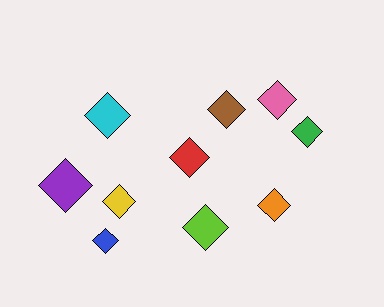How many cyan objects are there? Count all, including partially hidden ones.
There is 1 cyan object.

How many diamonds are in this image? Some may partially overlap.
There are 10 diamonds.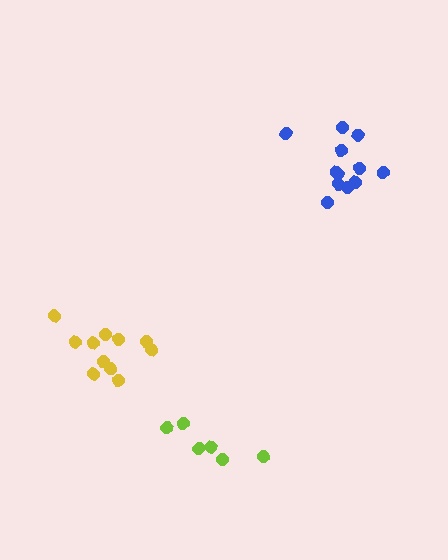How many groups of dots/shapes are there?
There are 3 groups.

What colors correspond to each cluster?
The clusters are colored: yellow, lime, blue.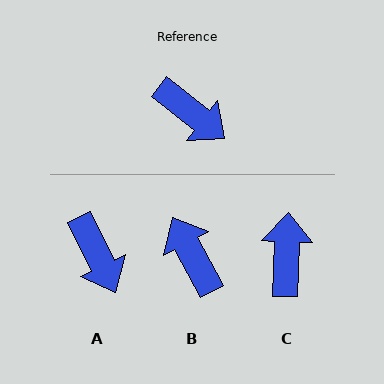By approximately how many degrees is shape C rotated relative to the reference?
Approximately 126 degrees counter-clockwise.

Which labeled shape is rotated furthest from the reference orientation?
B, about 157 degrees away.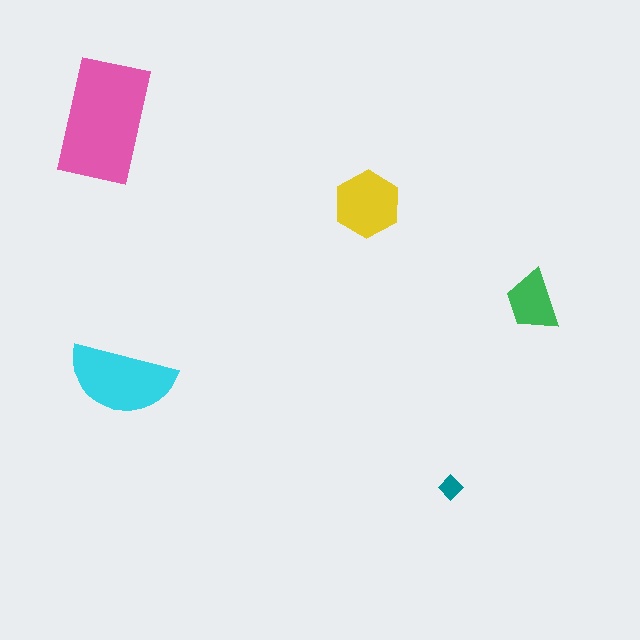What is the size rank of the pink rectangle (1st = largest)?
1st.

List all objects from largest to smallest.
The pink rectangle, the cyan semicircle, the yellow hexagon, the green trapezoid, the teal diamond.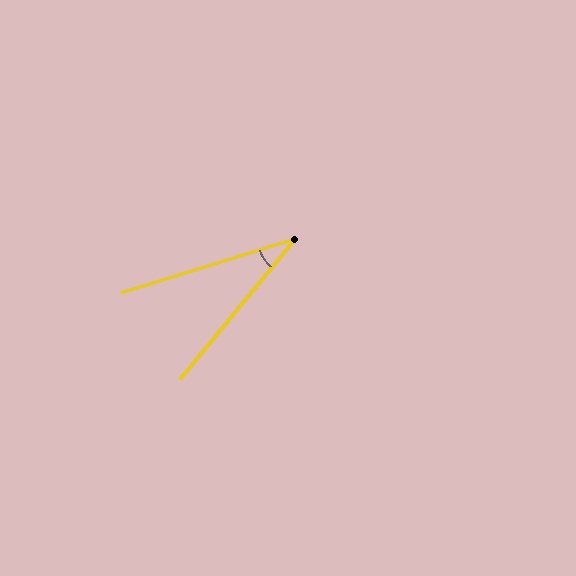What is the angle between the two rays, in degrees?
Approximately 33 degrees.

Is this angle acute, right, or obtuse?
It is acute.